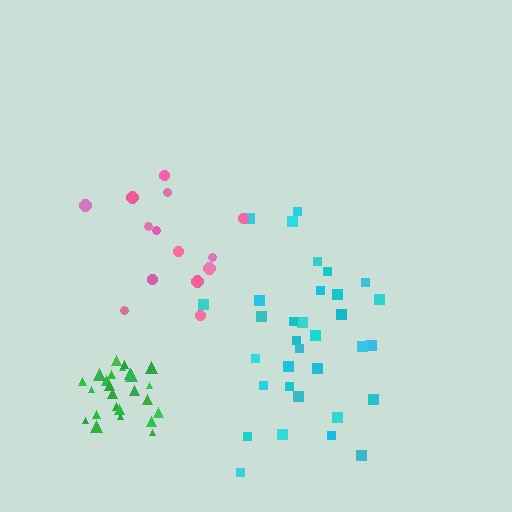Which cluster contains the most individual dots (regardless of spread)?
Cyan (34).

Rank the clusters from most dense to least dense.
green, cyan, pink.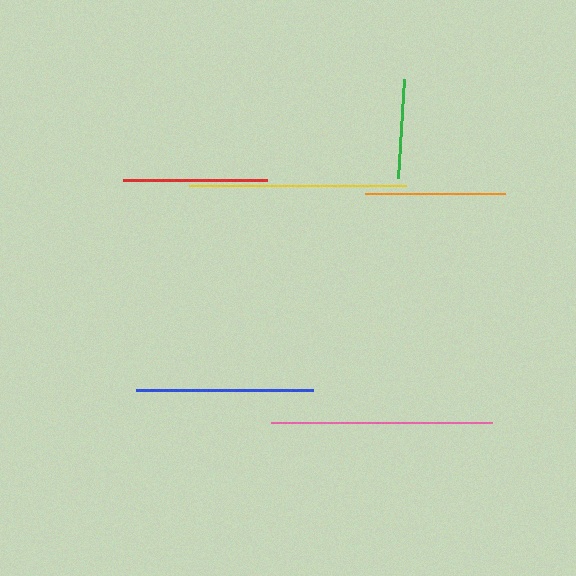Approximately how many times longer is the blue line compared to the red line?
The blue line is approximately 1.2 times the length of the red line.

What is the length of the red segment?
The red segment is approximately 143 pixels long.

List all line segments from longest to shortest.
From longest to shortest: pink, yellow, blue, red, orange, green.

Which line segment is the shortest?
The green line is the shortest at approximately 99 pixels.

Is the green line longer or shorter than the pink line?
The pink line is longer than the green line.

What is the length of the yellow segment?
The yellow segment is approximately 217 pixels long.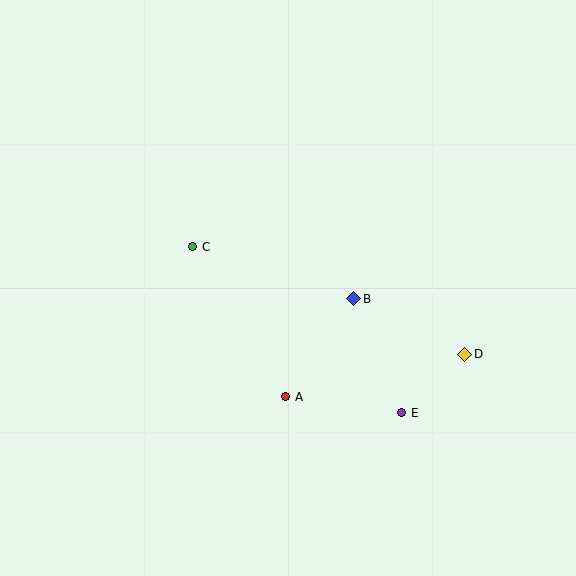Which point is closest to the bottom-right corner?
Point E is closest to the bottom-right corner.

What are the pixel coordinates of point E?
Point E is at (402, 413).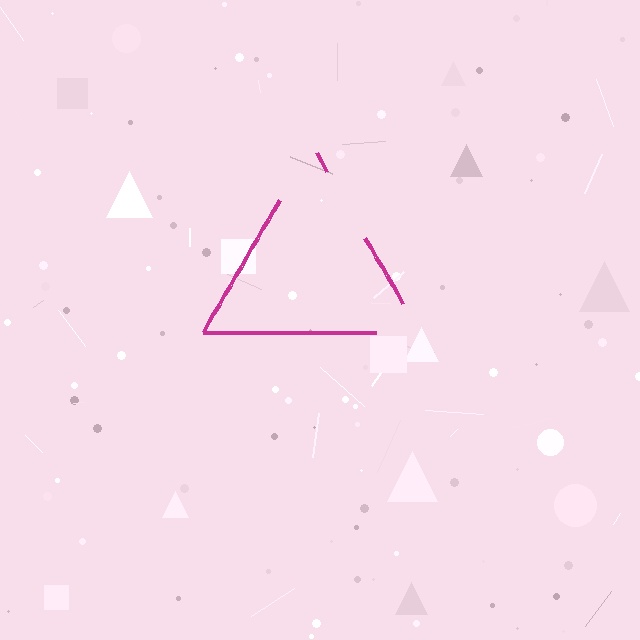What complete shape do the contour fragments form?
The contour fragments form a triangle.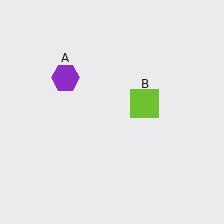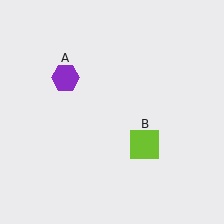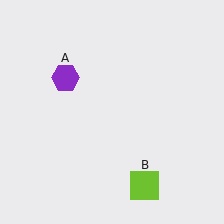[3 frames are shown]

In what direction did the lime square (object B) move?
The lime square (object B) moved down.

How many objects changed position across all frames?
1 object changed position: lime square (object B).